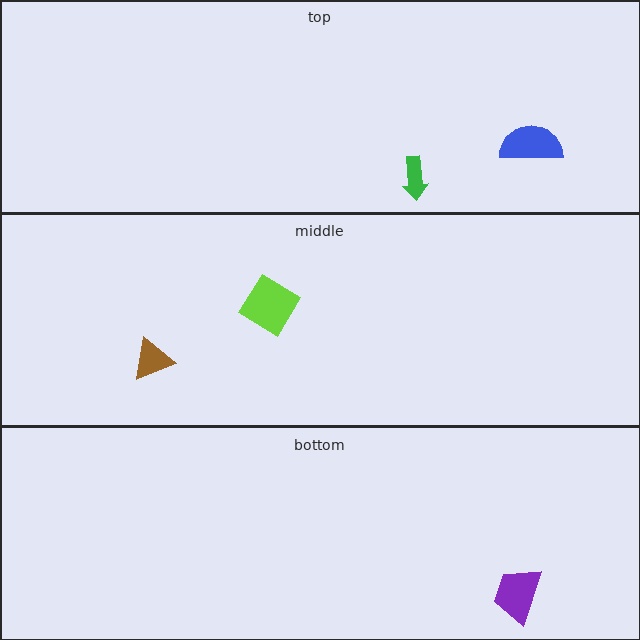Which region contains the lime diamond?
The middle region.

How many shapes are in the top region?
2.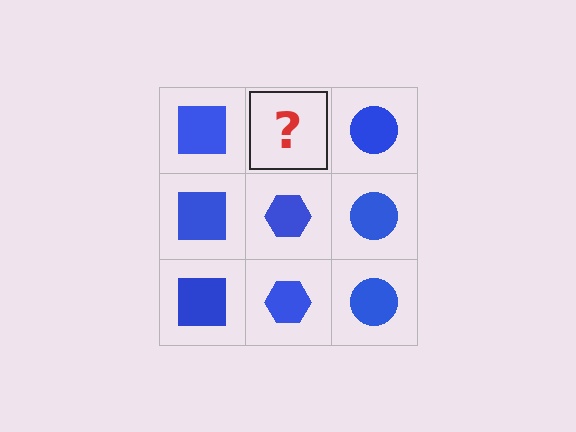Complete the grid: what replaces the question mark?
The question mark should be replaced with a blue hexagon.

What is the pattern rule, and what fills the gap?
The rule is that each column has a consistent shape. The gap should be filled with a blue hexagon.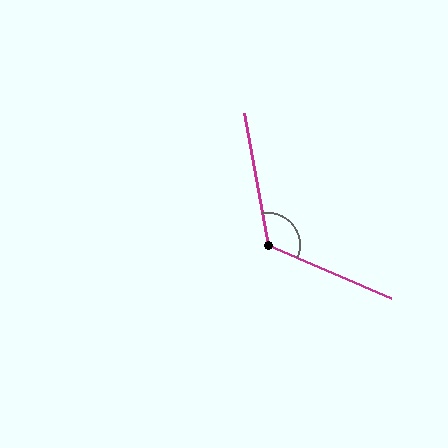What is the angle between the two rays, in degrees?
Approximately 124 degrees.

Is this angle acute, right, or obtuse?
It is obtuse.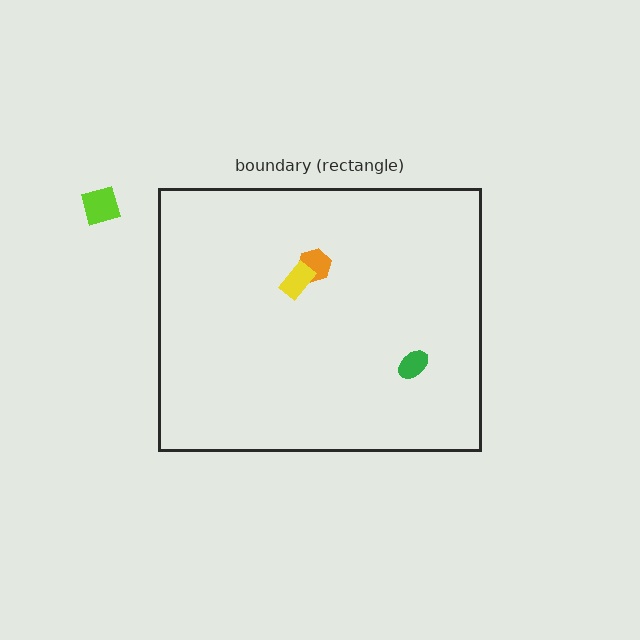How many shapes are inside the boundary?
3 inside, 1 outside.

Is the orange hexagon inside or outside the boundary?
Inside.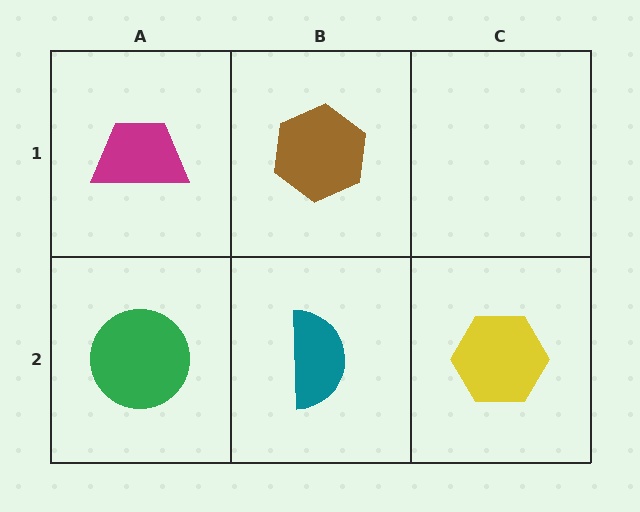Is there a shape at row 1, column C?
No, that cell is empty.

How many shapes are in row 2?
3 shapes.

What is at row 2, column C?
A yellow hexagon.